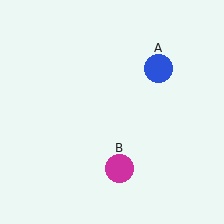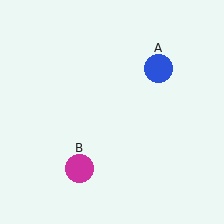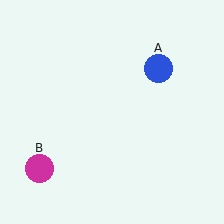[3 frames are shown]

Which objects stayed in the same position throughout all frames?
Blue circle (object A) remained stationary.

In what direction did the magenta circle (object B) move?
The magenta circle (object B) moved left.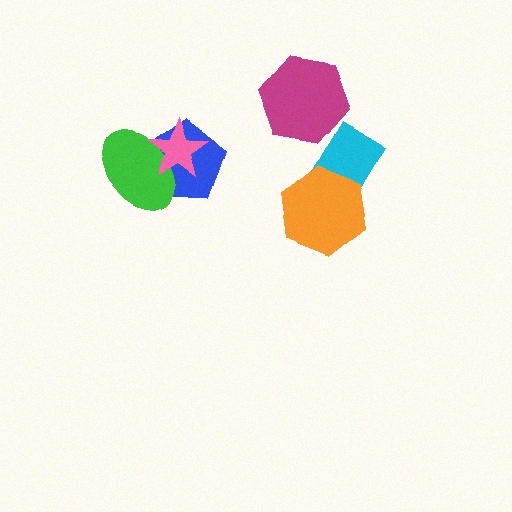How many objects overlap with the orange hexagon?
1 object overlaps with the orange hexagon.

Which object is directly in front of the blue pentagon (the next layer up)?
The green ellipse is directly in front of the blue pentagon.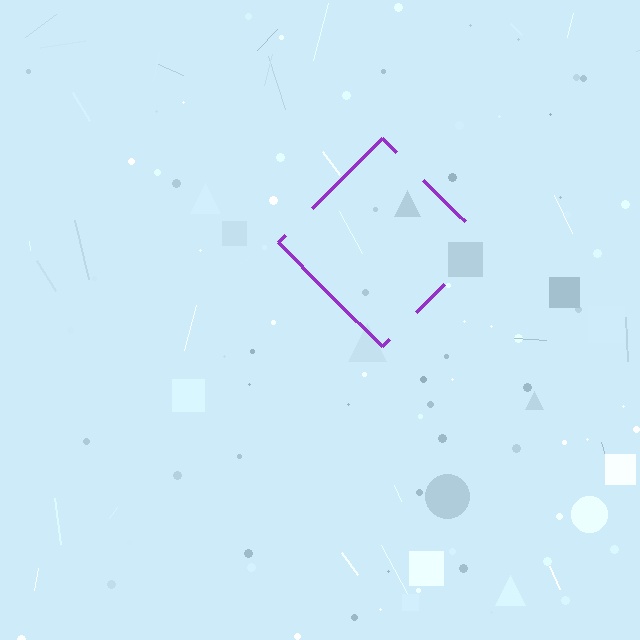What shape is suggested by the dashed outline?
The dashed outline suggests a diamond.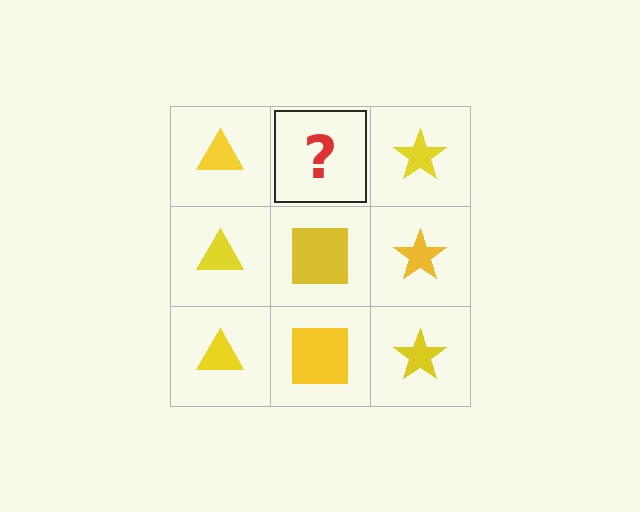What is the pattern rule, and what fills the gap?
The rule is that each column has a consistent shape. The gap should be filled with a yellow square.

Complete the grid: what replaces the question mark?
The question mark should be replaced with a yellow square.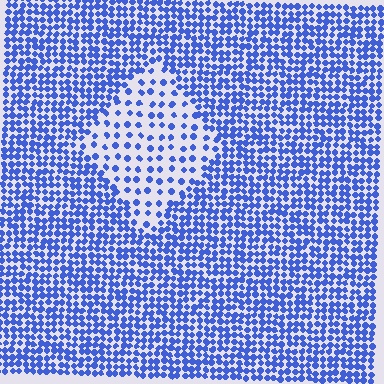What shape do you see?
I see a diamond.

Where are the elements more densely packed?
The elements are more densely packed outside the diamond boundary.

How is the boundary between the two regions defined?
The boundary is defined by a change in element density (approximately 2.5x ratio). All elements are the same color, size, and shape.